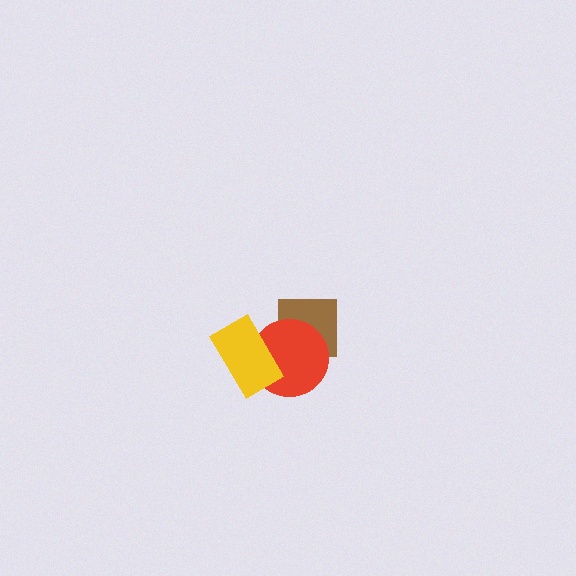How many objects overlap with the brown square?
1 object overlaps with the brown square.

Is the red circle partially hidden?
Yes, it is partially covered by another shape.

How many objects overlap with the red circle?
2 objects overlap with the red circle.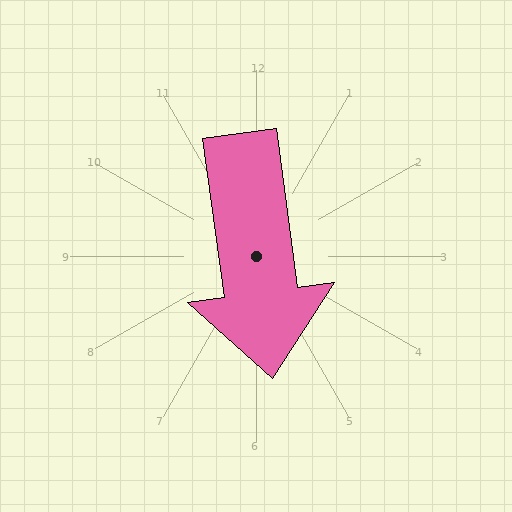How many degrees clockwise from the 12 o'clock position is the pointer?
Approximately 172 degrees.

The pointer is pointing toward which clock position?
Roughly 6 o'clock.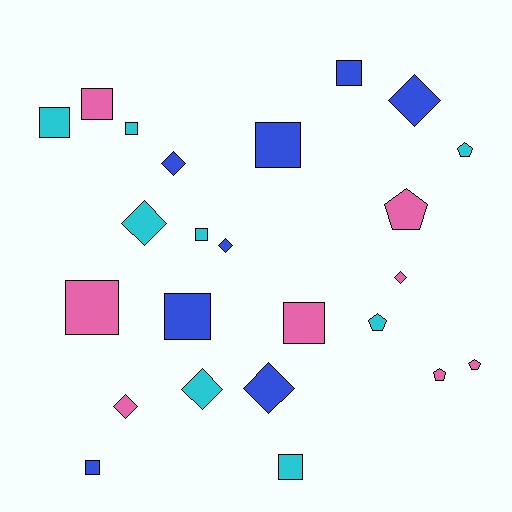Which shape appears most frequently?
Square, with 11 objects.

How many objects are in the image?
There are 24 objects.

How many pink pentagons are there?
There are 3 pink pentagons.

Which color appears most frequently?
Cyan, with 8 objects.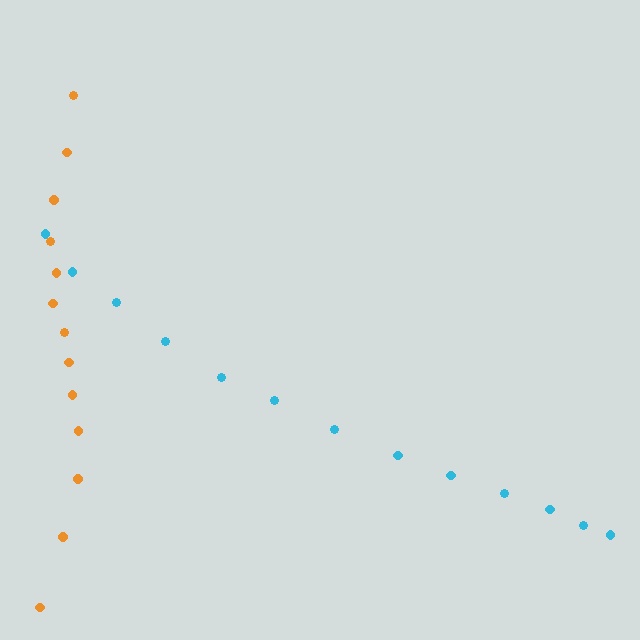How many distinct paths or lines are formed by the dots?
There are 2 distinct paths.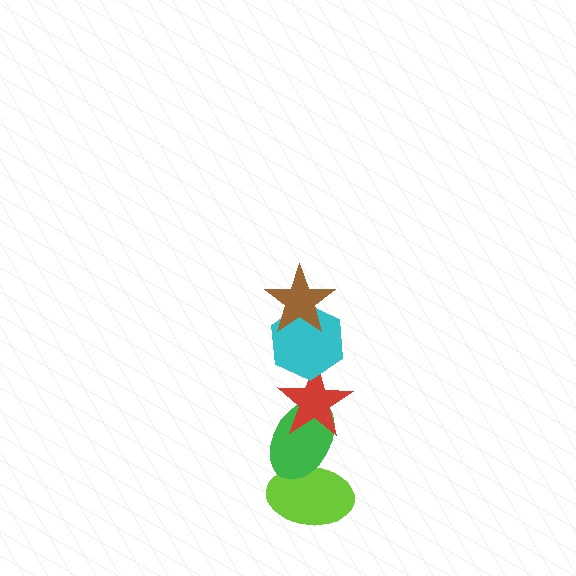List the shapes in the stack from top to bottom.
From top to bottom: the brown star, the cyan hexagon, the red star, the green ellipse, the lime ellipse.